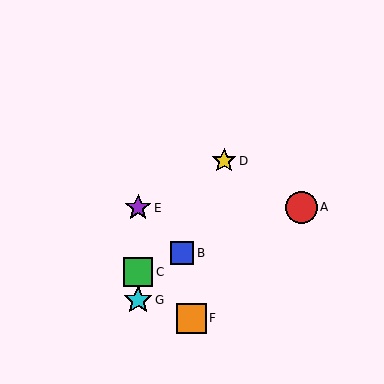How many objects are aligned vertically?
3 objects (C, E, G) are aligned vertically.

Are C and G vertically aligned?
Yes, both are at x≈138.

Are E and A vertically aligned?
No, E is at x≈138 and A is at x≈301.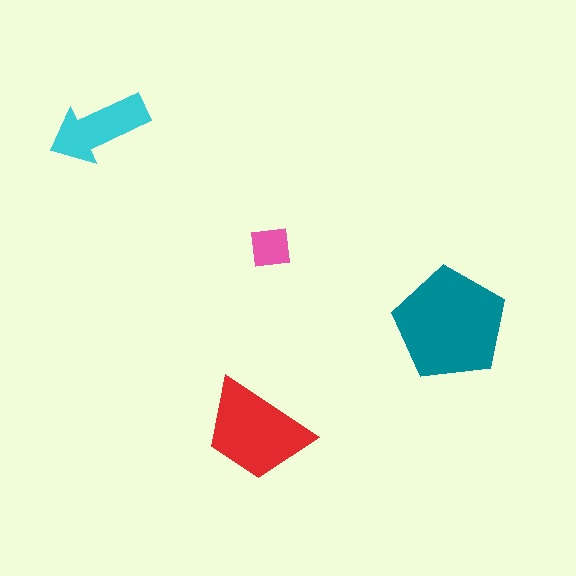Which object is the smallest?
The pink square.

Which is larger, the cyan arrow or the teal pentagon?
The teal pentagon.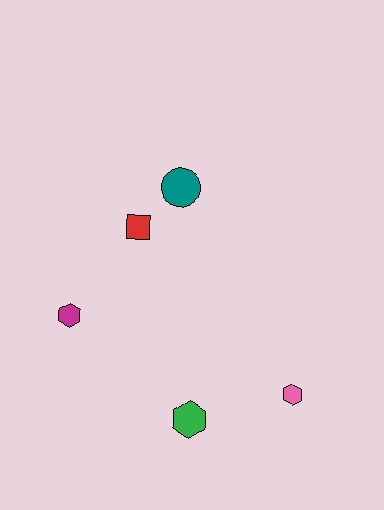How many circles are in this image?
There is 1 circle.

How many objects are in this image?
There are 5 objects.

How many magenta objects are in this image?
There is 1 magenta object.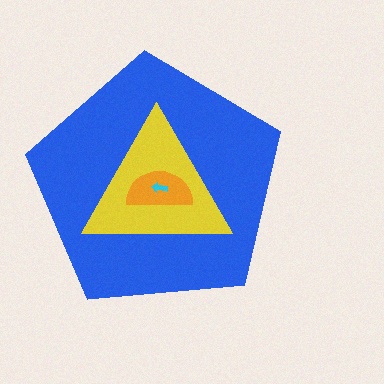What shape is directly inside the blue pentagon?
The yellow triangle.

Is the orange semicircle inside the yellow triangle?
Yes.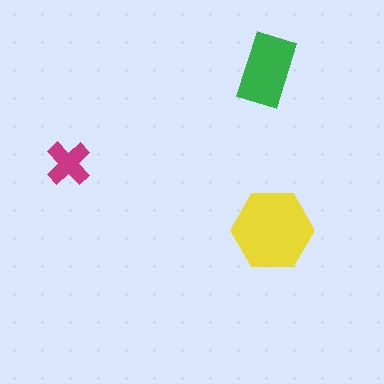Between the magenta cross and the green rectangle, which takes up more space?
The green rectangle.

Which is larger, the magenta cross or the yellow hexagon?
The yellow hexagon.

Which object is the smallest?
The magenta cross.